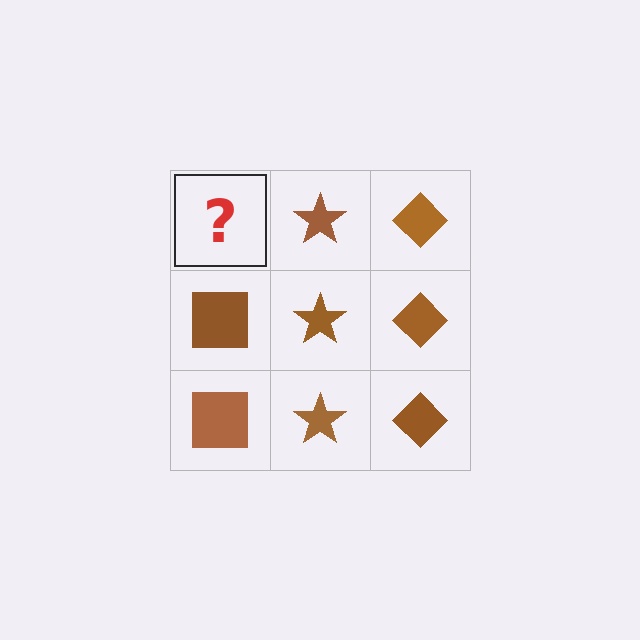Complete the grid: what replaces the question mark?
The question mark should be replaced with a brown square.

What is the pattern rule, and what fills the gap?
The rule is that each column has a consistent shape. The gap should be filled with a brown square.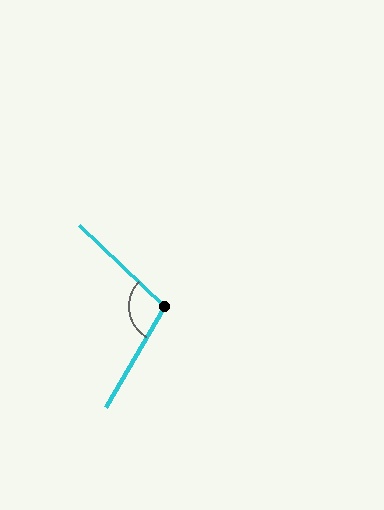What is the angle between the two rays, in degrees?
Approximately 103 degrees.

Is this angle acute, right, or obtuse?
It is obtuse.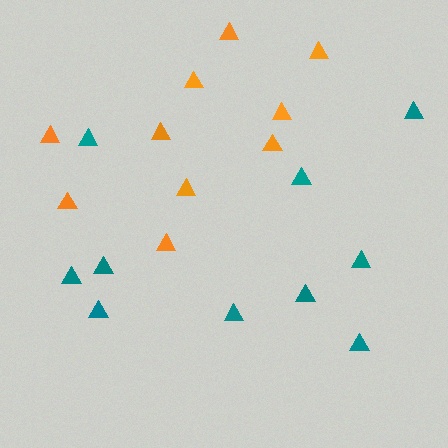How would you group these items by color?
There are 2 groups: one group of teal triangles (10) and one group of orange triangles (10).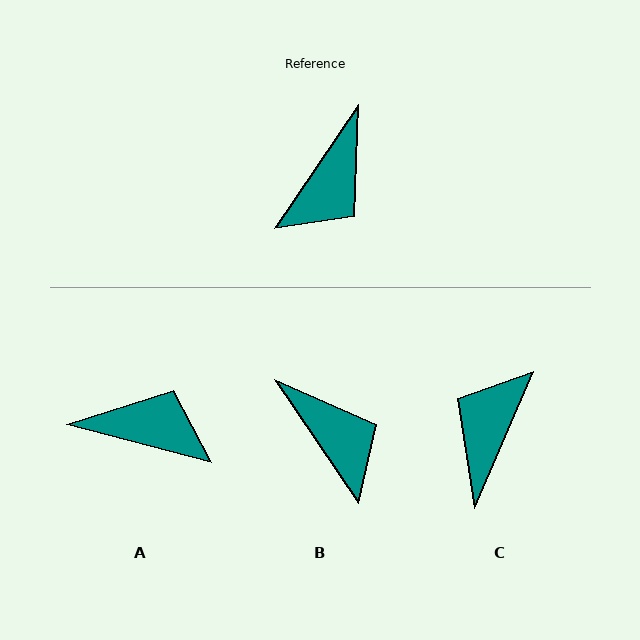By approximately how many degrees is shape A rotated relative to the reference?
Approximately 109 degrees counter-clockwise.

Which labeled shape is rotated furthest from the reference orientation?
C, about 169 degrees away.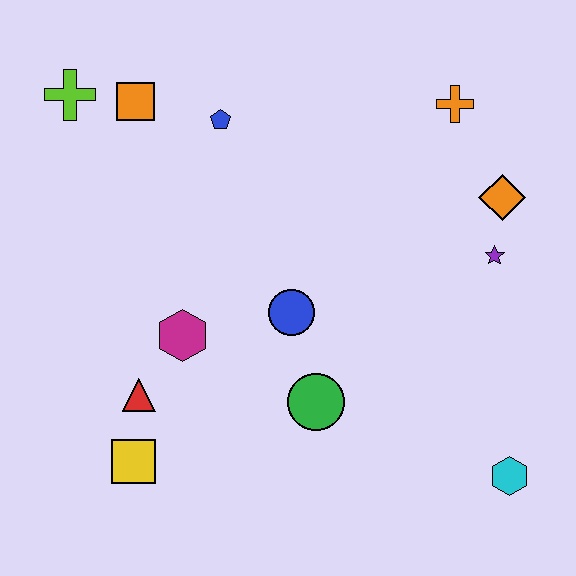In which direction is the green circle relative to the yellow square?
The green circle is to the right of the yellow square.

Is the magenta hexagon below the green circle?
No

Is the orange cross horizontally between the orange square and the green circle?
No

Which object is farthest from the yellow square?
The orange cross is farthest from the yellow square.